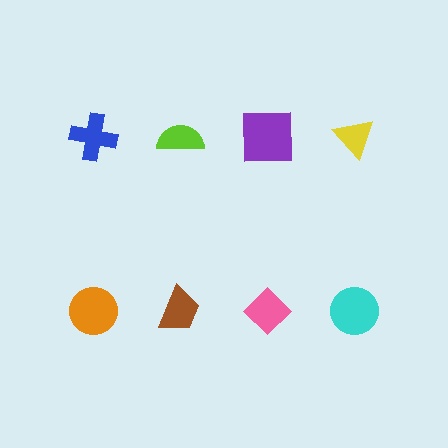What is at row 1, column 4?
A yellow triangle.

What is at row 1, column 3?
A purple square.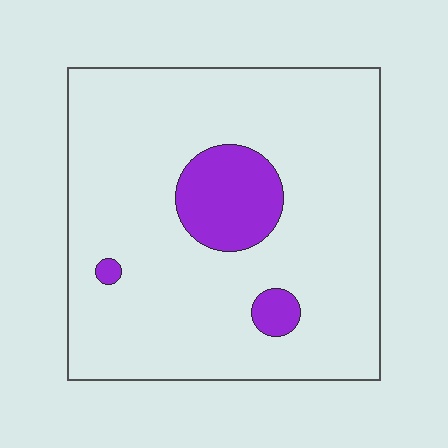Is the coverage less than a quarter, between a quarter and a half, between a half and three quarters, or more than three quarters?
Less than a quarter.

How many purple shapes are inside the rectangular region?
3.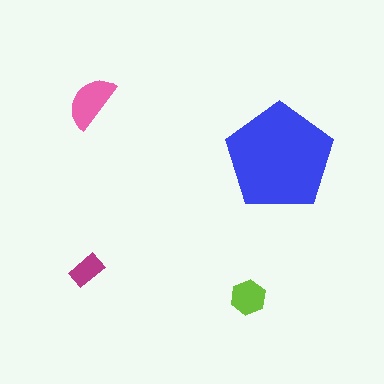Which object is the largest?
The blue pentagon.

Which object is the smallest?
The magenta rectangle.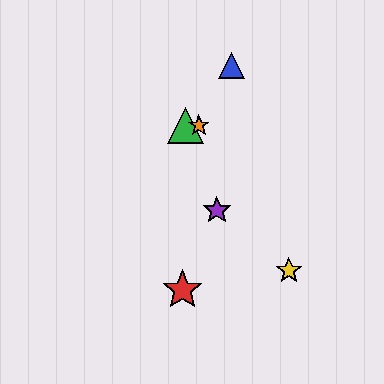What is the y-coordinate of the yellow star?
The yellow star is at y≈271.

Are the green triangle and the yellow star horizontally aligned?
No, the green triangle is at y≈125 and the yellow star is at y≈271.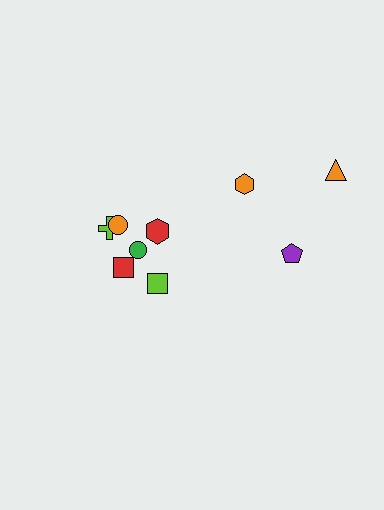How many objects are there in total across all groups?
There are 9 objects.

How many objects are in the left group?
There are 6 objects.